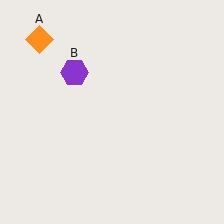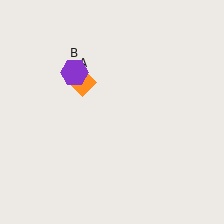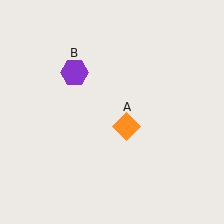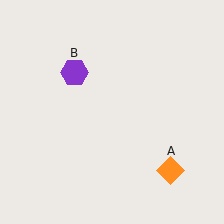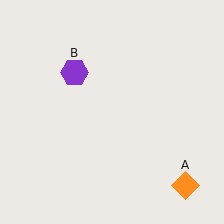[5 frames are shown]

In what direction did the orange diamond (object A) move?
The orange diamond (object A) moved down and to the right.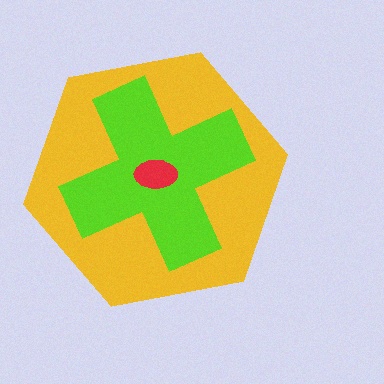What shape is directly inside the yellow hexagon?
The lime cross.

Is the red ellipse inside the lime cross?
Yes.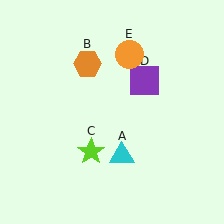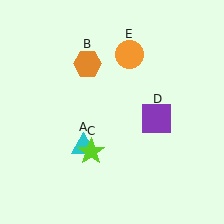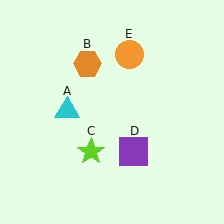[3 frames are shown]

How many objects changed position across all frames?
2 objects changed position: cyan triangle (object A), purple square (object D).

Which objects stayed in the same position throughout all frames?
Orange hexagon (object B) and lime star (object C) and orange circle (object E) remained stationary.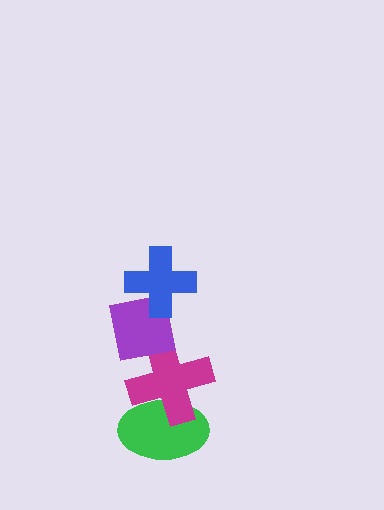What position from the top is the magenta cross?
The magenta cross is 3rd from the top.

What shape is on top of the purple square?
The blue cross is on top of the purple square.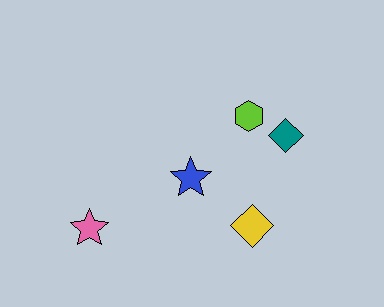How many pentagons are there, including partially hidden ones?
There are no pentagons.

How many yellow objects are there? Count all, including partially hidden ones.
There is 1 yellow object.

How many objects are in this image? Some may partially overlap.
There are 5 objects.